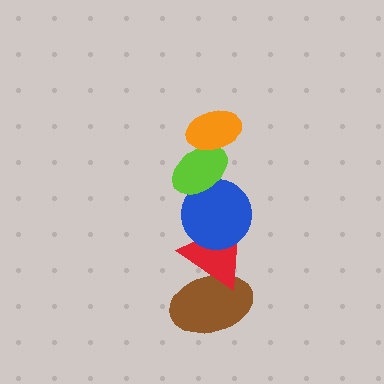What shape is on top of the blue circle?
The lime ellipse is on top of the blue circle.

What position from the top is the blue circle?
The blue circle is 3rd from the top.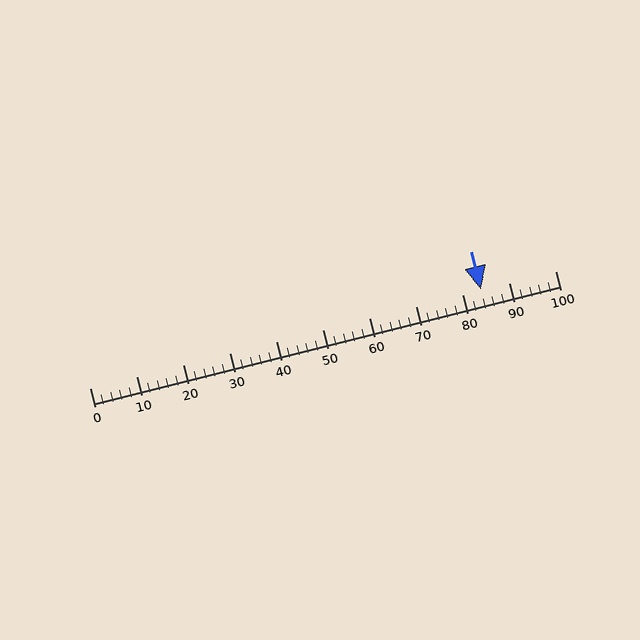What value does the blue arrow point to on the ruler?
The blue arrow points to approximately 84.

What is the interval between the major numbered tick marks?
The major tick marks are spaced 10 units apart.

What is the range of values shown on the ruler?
The ruler shows values from 0 to 100.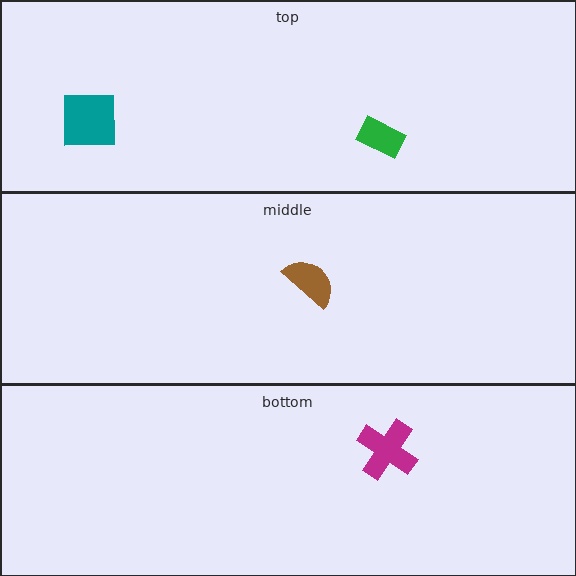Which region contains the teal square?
The top region.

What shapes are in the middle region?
The brown semicircle.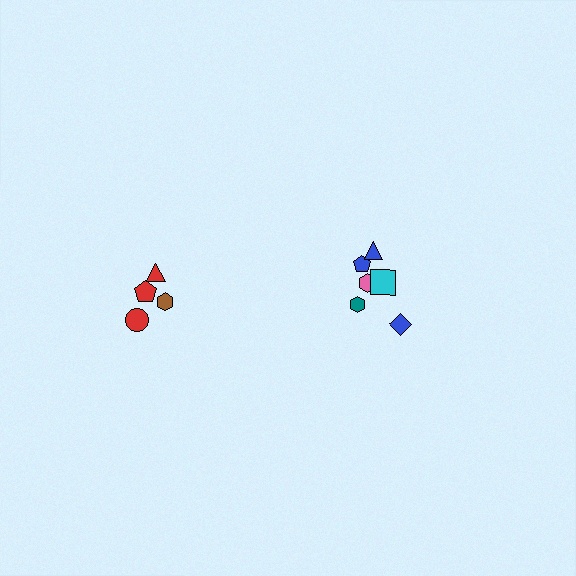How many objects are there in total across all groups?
There are 10 objects.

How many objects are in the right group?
There are 6 objects.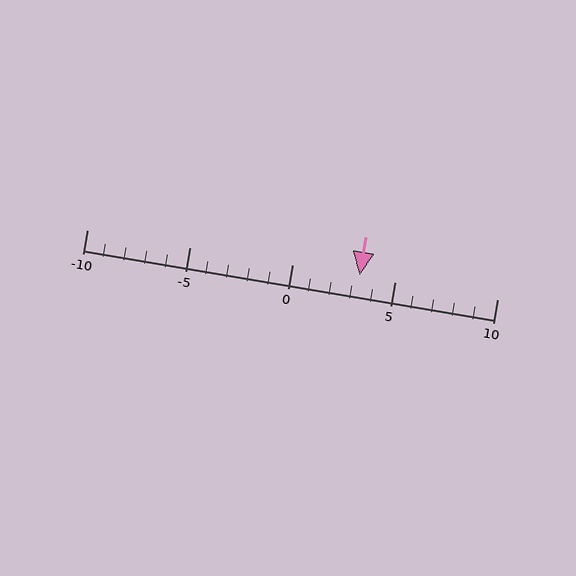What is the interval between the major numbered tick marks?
The major tick marks are spaced 5 units apart.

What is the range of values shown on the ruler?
The ruler shows values from -10 to 10.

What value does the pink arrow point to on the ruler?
The pink arrow points to approximately 3.